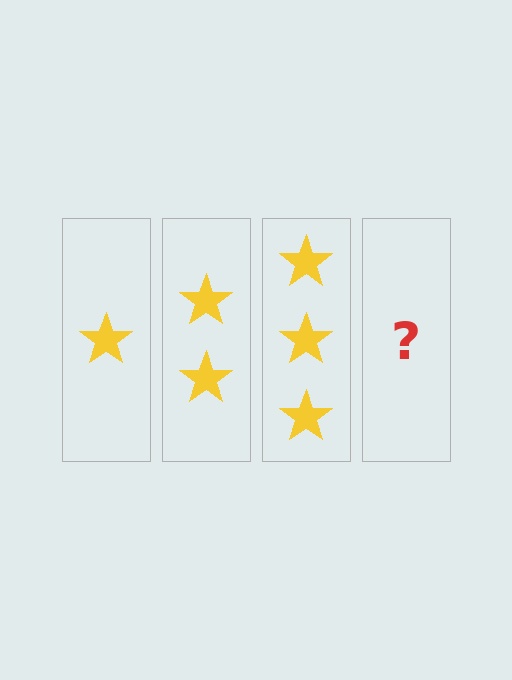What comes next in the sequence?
The next element should be 4 stars.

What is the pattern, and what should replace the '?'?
The pattern is that each step adds one more star. The '?' should be 4 stars.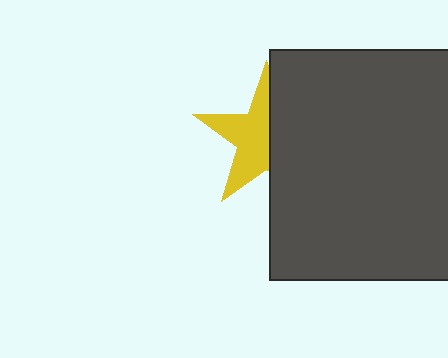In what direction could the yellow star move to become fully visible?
The yellow star could move left. That would shift it out from behind the dark gray rectangle entirely.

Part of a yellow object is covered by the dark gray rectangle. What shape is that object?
It is a star.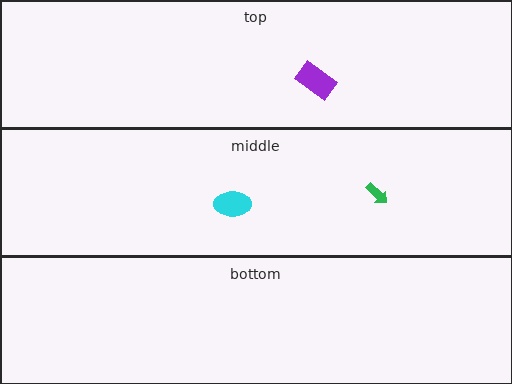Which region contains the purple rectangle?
The top region.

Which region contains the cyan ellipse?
The middle region.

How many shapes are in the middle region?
2.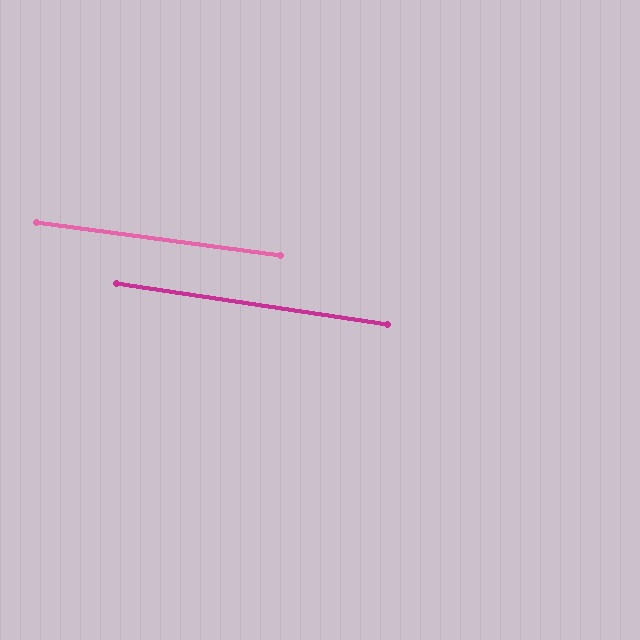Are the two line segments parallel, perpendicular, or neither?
Parallel — their directions differ by only 0.8°.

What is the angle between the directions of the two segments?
Approximately 1 degree.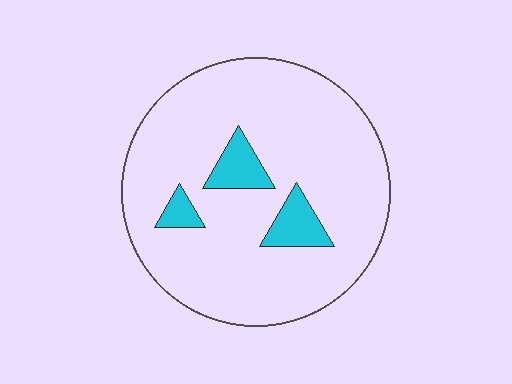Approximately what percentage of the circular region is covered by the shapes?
Approximately 10%.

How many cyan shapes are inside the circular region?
3.